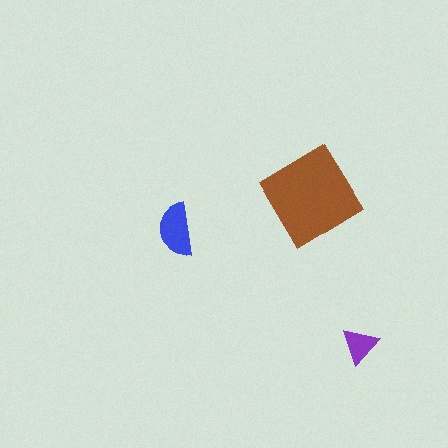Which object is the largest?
The brown diamond.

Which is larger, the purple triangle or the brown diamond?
The brown diamond.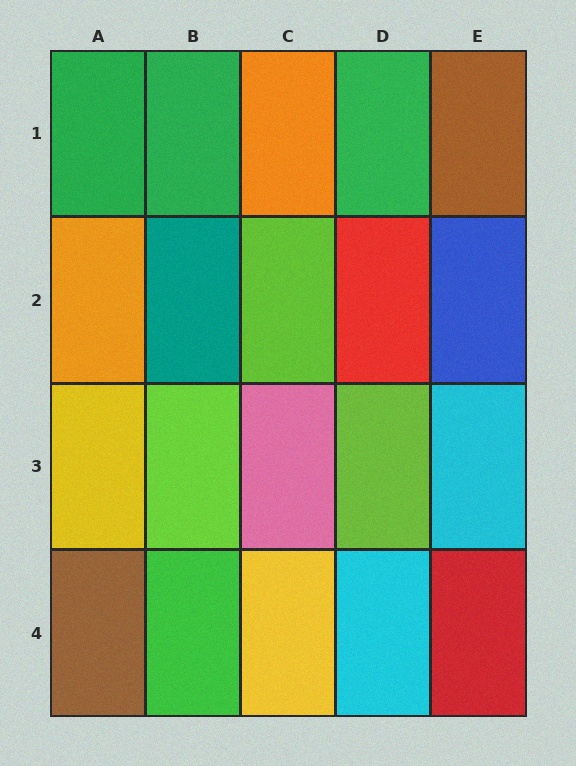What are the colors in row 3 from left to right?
Yellow, lime, pink, lime, cyan.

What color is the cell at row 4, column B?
Green.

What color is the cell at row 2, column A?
Orange.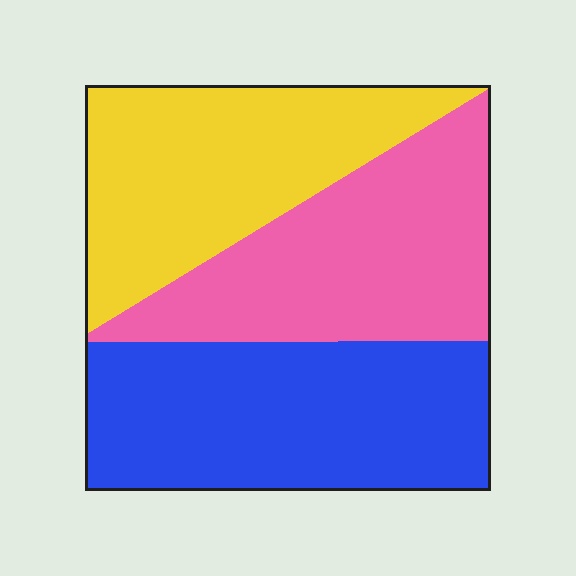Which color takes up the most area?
Blue, at roughly 35%.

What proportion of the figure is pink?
Pink takes up between a quarter and a half of the figure.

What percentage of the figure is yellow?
Yellow takes up about one third (1/3) of the figure.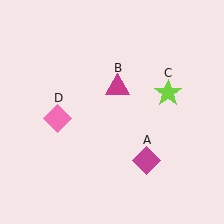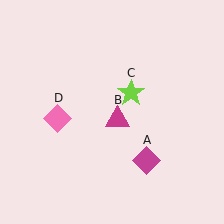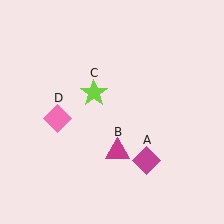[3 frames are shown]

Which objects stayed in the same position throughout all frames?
Magenta diamond (object A) and pink diamond (object D) remained stationary.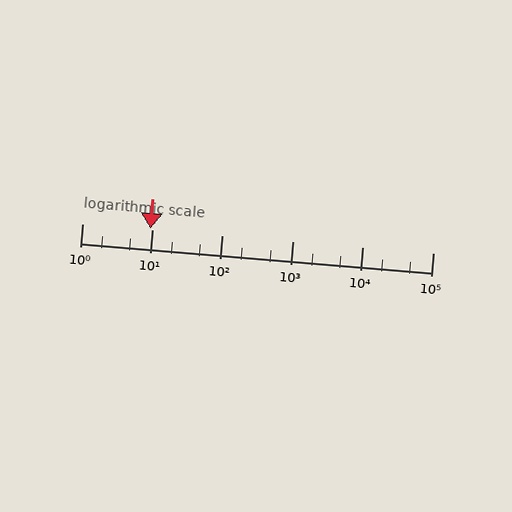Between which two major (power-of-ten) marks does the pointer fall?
The pointer is between 1 and 10.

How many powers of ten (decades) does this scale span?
The scale spans 5 decades, from 1 to 100000.